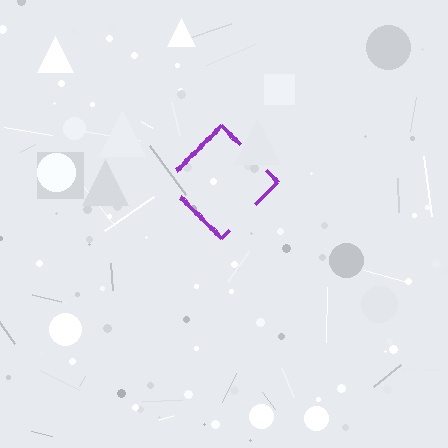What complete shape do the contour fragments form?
The contour fragments form a diamond.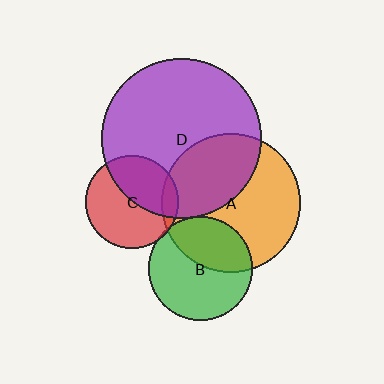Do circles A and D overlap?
Yes.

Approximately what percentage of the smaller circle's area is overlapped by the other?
Approximately 40%.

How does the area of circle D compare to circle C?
Approximately 3.0 times.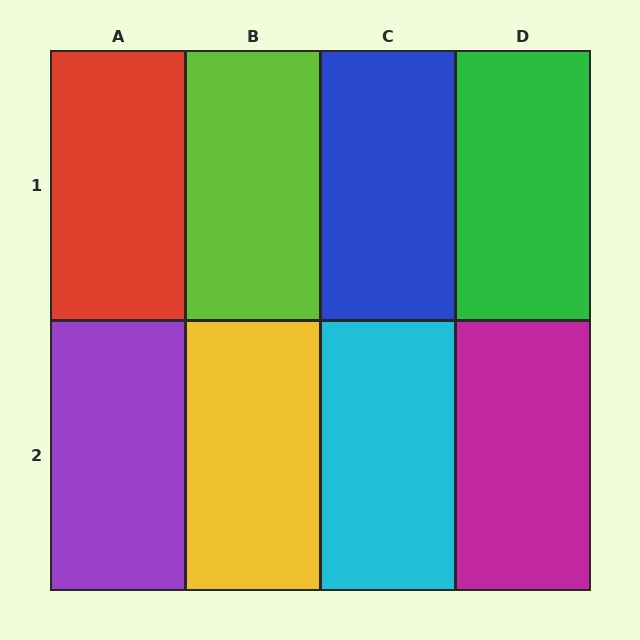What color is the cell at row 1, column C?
Blue.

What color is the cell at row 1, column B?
Lime.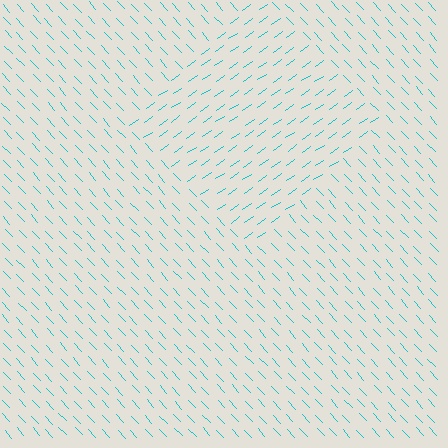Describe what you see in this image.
The image is filled with small cyan line segments. A diamond region in the image has lines oriented differently from the surrounding lines, creating a visible texture boundary.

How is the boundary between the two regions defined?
The boundary is defined purely by a change in line orientation (approximately 82 degrees difference). All lines are the same color and thickness.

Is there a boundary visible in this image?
Yes, there is a texture boundary formed by a change in line orientation.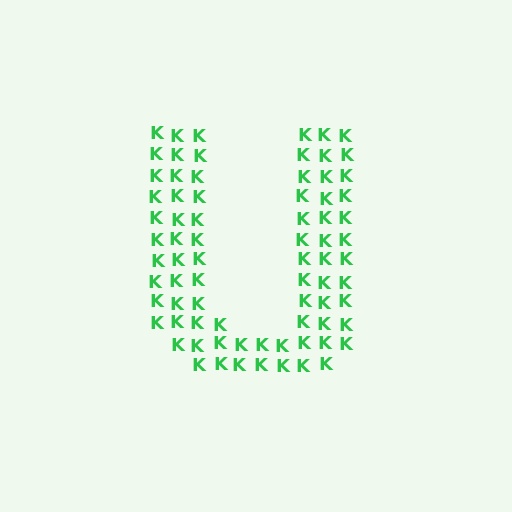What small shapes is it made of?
It is made of small letter K's.